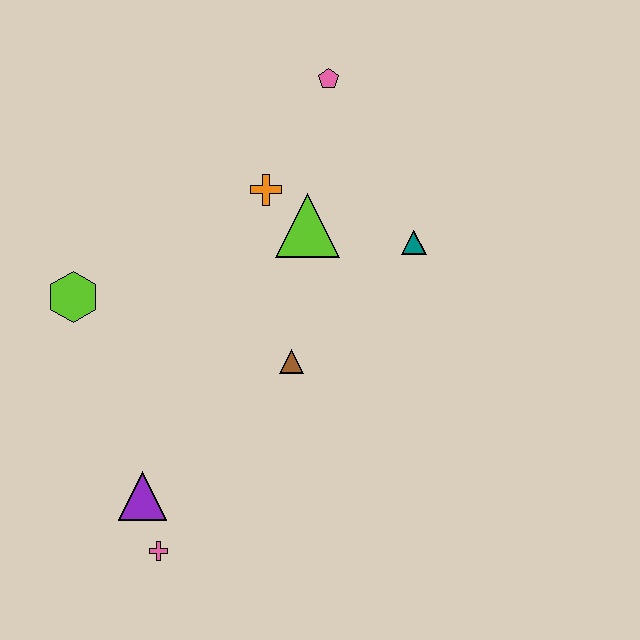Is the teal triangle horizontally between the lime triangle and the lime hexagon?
No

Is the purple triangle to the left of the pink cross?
Yes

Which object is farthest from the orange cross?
The pink cross is farthest from the orange cross.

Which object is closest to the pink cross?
The purple triangle is closest to the pink cross.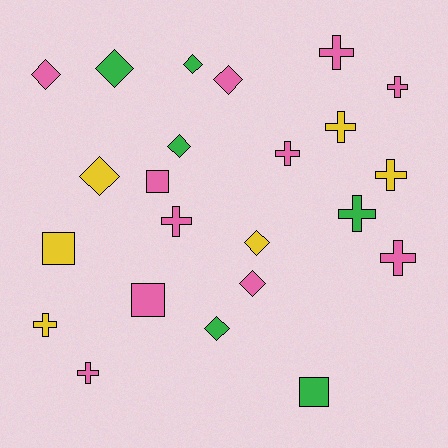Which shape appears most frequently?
Cross, with 10 objects.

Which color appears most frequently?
Pink, with 11 objects.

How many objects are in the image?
There are 23 objects.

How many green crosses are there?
There is 1 green cross.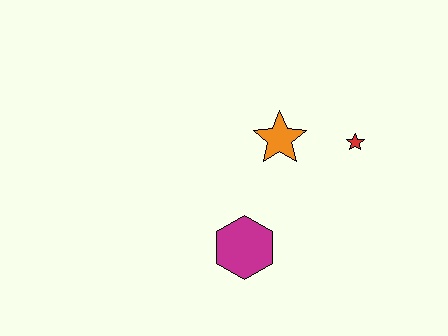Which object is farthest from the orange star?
The magenta hexagon is farthest from the orange star.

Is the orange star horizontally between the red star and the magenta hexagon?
Yes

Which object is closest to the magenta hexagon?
The orange star is closest to the magenta hexagon.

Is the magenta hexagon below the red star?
Yes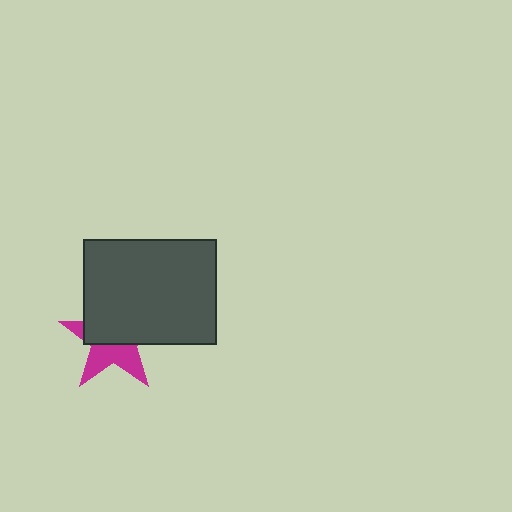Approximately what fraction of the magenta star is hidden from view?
Roughly 56% of the magenta star is hidden behind the dark gray rectangle.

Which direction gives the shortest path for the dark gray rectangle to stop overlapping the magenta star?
Moving up gives the shortest separation.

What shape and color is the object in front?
The object in front is a dark gray rectangle.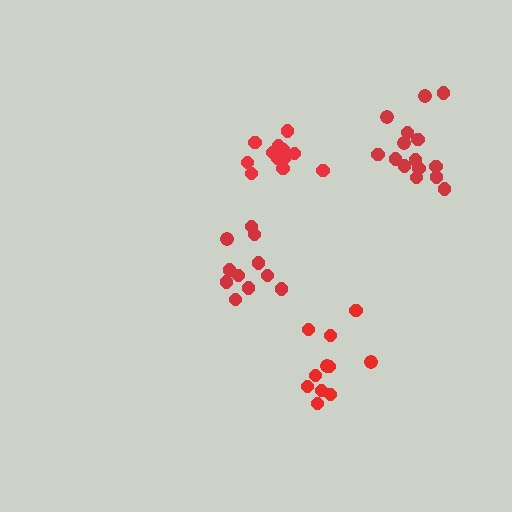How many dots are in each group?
Group 1: 15 dots, Group 2: 12 dots, Group 3: 11 dots, Group 4: 12 dots (50 total).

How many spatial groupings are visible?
There are 4 spatial groupings.